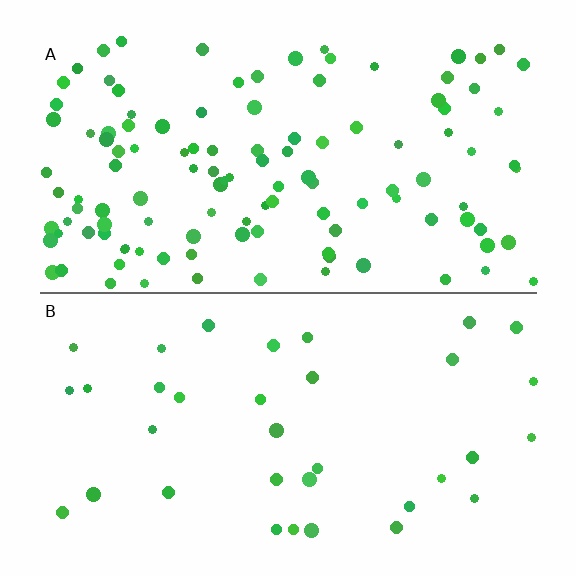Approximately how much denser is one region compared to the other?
Approximately 3.3× — region A over region B.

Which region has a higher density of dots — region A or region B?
A (the top).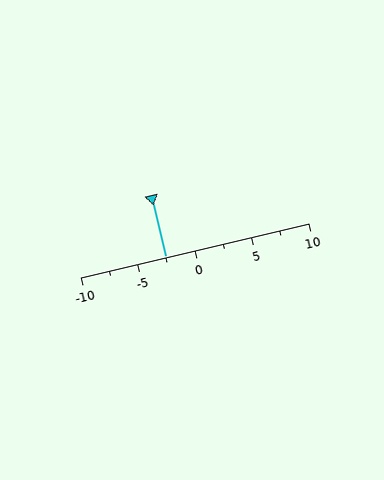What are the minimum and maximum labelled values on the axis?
The axis runs from -10 to 10.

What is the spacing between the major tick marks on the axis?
The major ticks are spaced 5 apart.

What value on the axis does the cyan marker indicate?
The marker indicates approximately -2.5.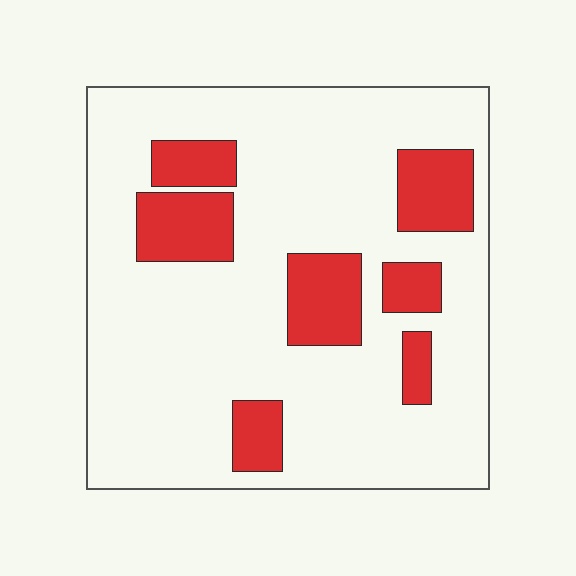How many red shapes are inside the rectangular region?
7.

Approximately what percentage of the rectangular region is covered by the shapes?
Approximately 20%.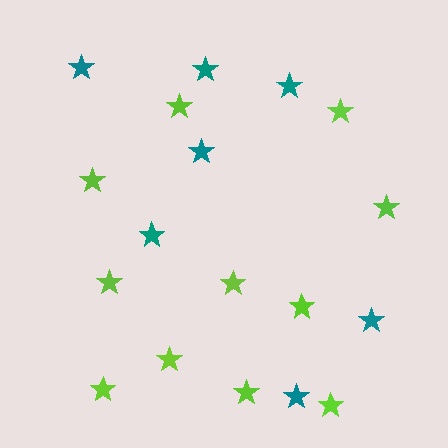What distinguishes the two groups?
There are 2 groups: one group of teal stars (7) and one group of lime stars (11).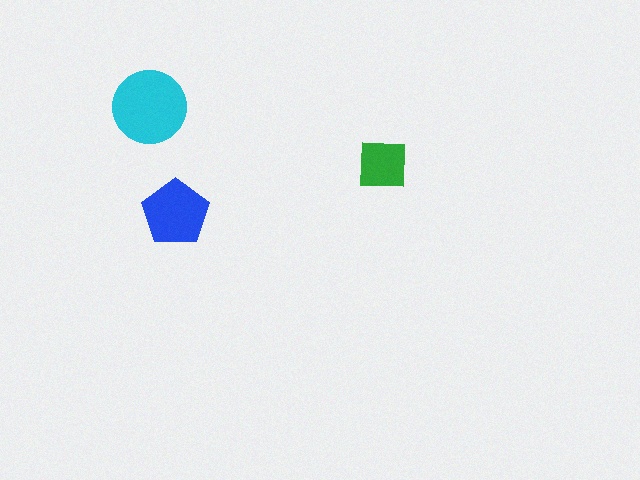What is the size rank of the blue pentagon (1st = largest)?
2nd.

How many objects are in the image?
There are 3 objects in the image.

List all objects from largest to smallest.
The cyan circle, the blue pentagon, the green square.